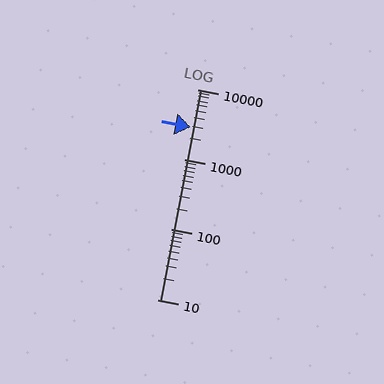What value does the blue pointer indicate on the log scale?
The pointer indicates approximately 2900.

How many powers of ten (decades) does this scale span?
The scale spans 3 decades, from 10 to 10000.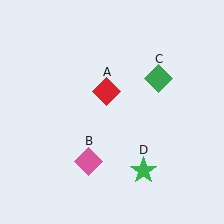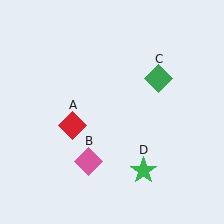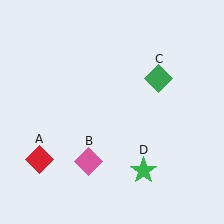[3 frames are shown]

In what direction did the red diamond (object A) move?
The red diamond (object A) moved down and to the left.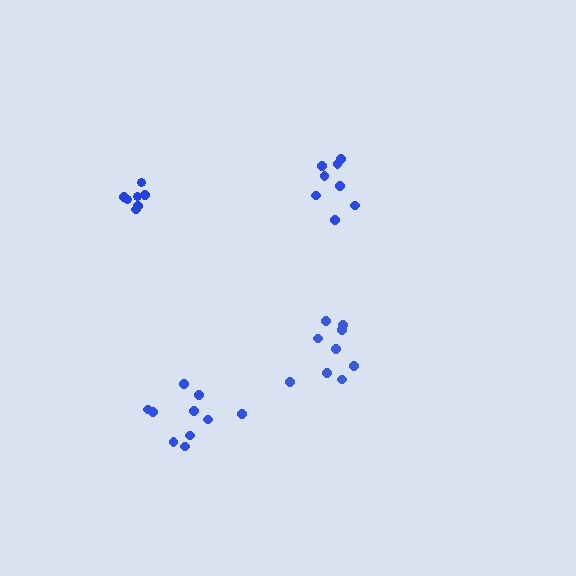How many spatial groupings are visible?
There are 4 spatial groupings.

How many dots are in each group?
Group 1: 10 dots, Group 2: 8 dots, Group 3: 7 dots, Group 4: 9 dots (34 total).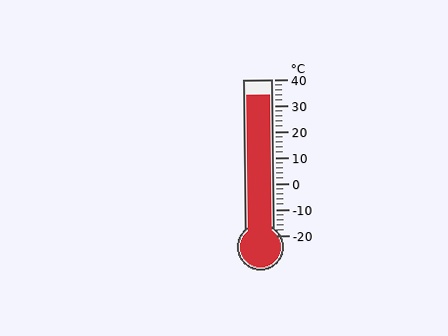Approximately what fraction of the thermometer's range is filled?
The thermometer is filled to approximately 90% of its range.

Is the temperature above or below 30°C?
The temperature is above 30°C.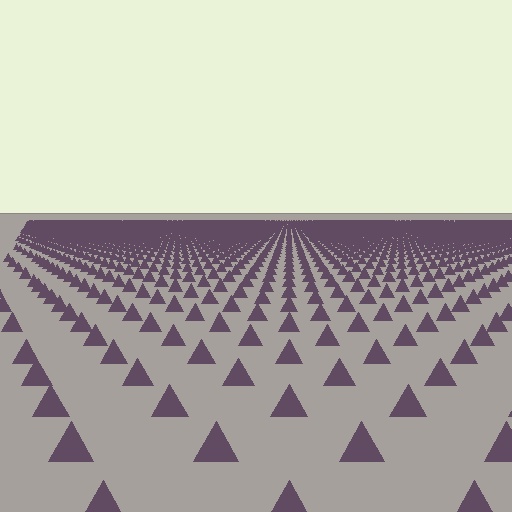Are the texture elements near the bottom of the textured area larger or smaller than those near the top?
Larger. Near the bottom, elements are closer to the viewer and appear at a bigger on-screen size.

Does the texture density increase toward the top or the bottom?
Density increases toward the top.